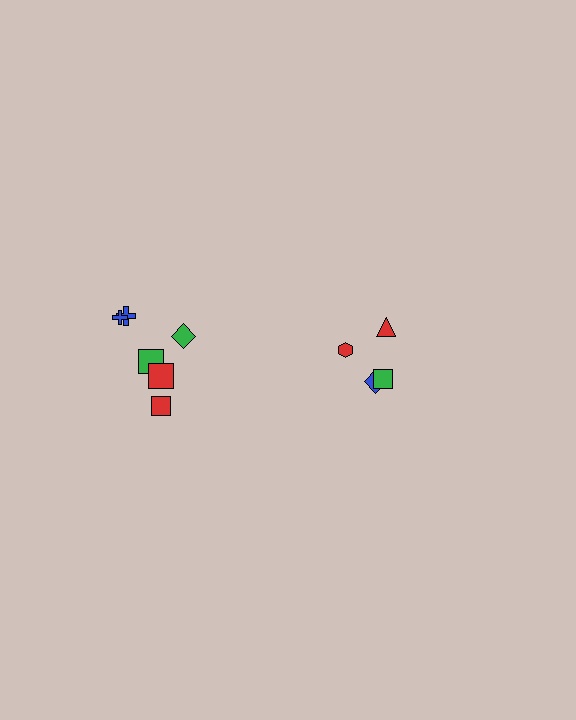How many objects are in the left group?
There are 6 objects.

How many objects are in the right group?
There are 4 objects.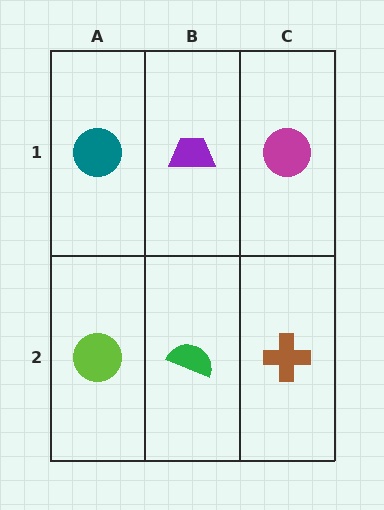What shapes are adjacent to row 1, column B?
A green semicircle (row 2, column B), a teal circle (row 1, column A), a magenta circle (row 1, column C).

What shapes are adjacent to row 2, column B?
A purple trapezoid (row 1, column B), a lime circle (row 2, column A), a brown cross (row 2, column C).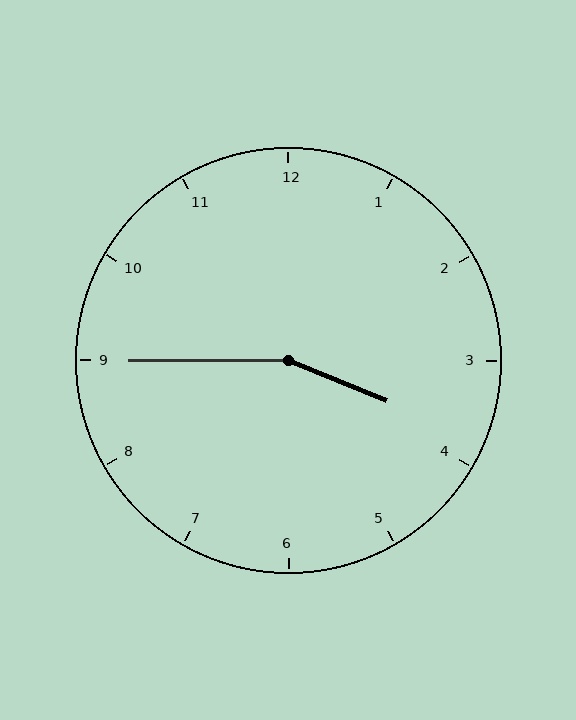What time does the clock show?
3:45.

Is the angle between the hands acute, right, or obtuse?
It is obtuse.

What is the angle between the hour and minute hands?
Approximately 158 degrees.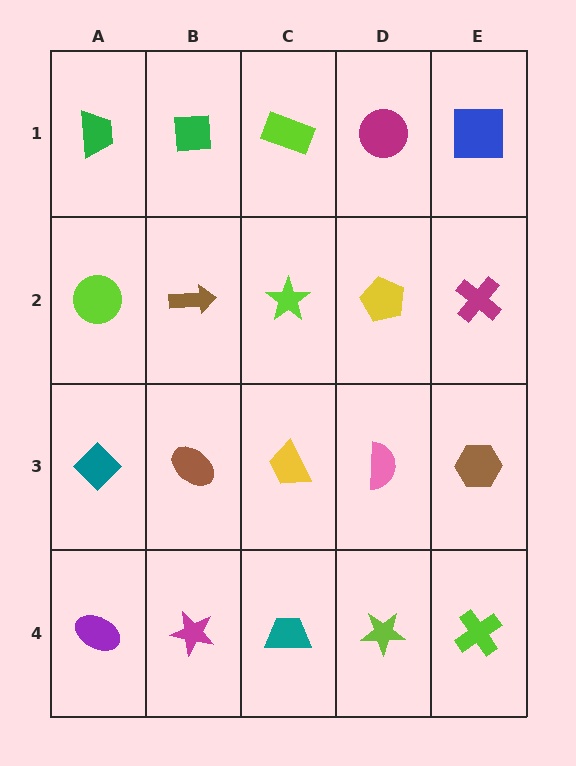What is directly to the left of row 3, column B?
A teal diamond.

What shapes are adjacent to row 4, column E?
A brown hexagon (row 3, column E), a lime star (row 4, column D).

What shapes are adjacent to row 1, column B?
A brown arrow (row 2, column B), a green trapezoid (row 1, column A), a lime rectangle (row 1, column C).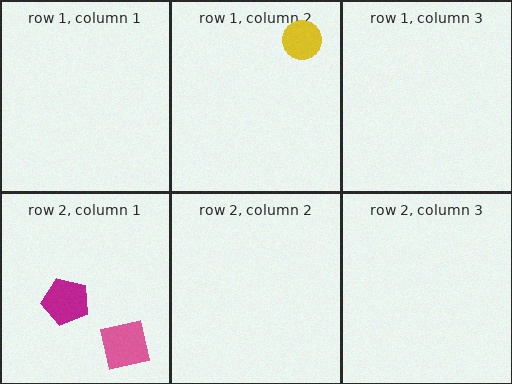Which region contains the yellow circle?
The row 1, column 2 region.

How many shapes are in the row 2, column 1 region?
2.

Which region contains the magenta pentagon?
The row 2, column 1 region.